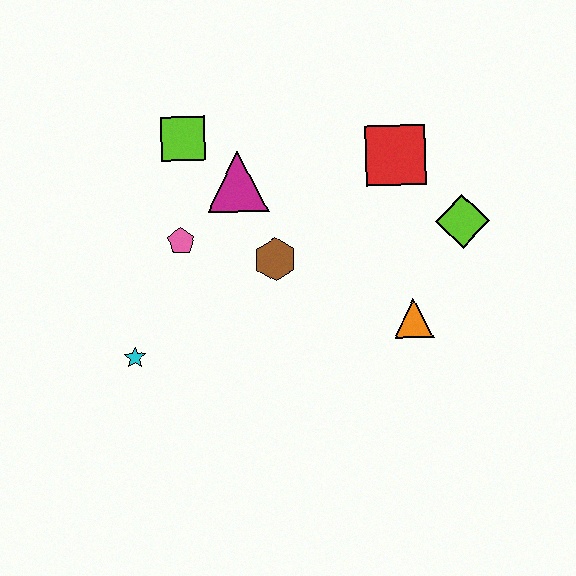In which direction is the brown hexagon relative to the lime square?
The brown hexagon is below the lime square.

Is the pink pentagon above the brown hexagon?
Yes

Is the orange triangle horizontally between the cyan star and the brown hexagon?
No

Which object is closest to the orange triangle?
The lime diamond is closest to the orange triangle.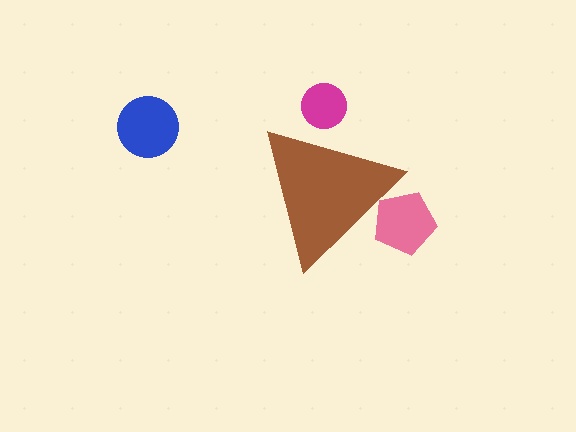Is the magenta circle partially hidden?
Yes, the magenta circle is partially hidden behind the brown triangle.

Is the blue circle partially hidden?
No, the blue circle is fully visible.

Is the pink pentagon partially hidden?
Yes, the pink pentagon is partially hidden behind the brown triangle.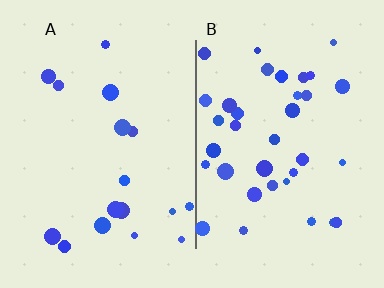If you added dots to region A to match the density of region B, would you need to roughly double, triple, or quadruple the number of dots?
Approximately double.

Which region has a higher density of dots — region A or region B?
B (the right).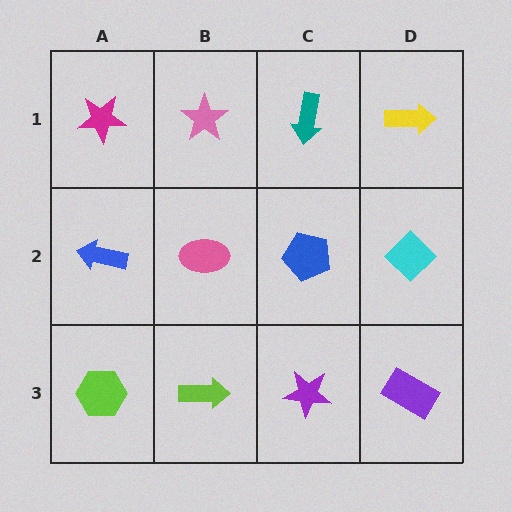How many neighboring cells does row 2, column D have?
3.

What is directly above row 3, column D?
A cyan diamond.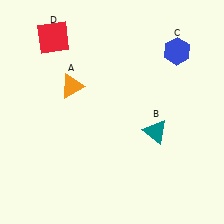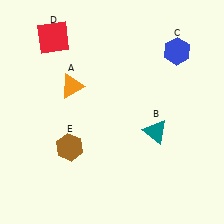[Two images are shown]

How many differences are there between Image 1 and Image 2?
There is 1 difference between the two images.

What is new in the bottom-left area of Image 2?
A brown hexagon (E) was added in the bottom-left area of Image 2.